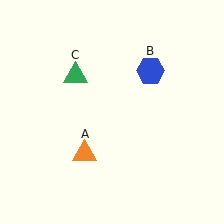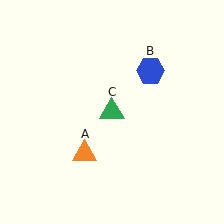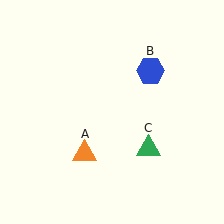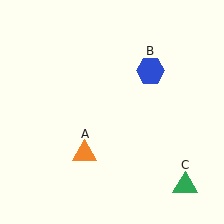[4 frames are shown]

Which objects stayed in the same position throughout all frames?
Orange triangle (object A) and blue hexagon (object B) remained stationary.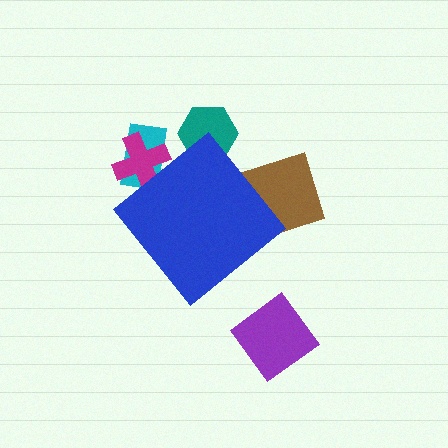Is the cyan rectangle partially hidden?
Yes, the cyan rectangle is partially hidden behind the blue diamond.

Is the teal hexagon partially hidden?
Yes, the teal hexagon is partially hidden behind the blue diamond.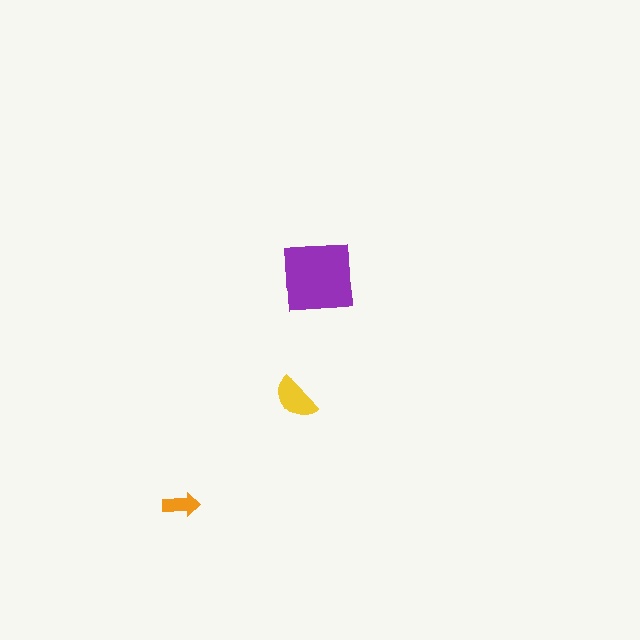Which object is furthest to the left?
The orange arrow is leftmost.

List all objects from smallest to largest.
The orange arrow, the yellow semicircle, the purple square.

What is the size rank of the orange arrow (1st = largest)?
3rd.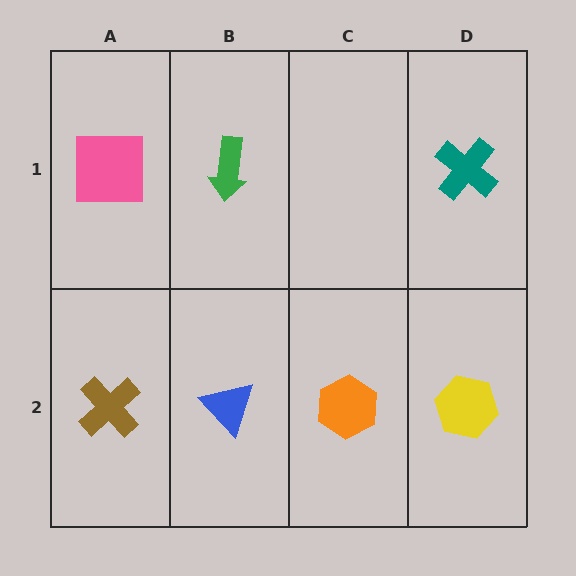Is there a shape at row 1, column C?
No, that cell is empty.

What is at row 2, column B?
A blue triangle.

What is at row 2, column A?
A brown cross.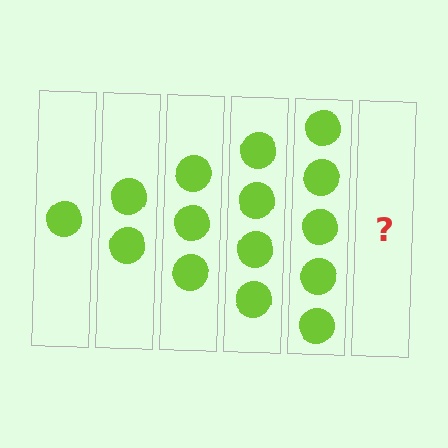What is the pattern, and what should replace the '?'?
The pattern is that each step adds one more circle. The '?' should be 6 circles.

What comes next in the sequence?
The next element should be 6 circles.